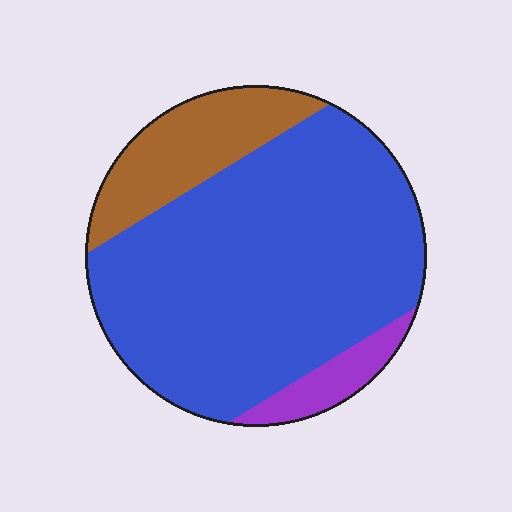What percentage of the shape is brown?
Brown covers 18% of the shape.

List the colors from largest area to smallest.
From largest to smallest: blue, brown, purple.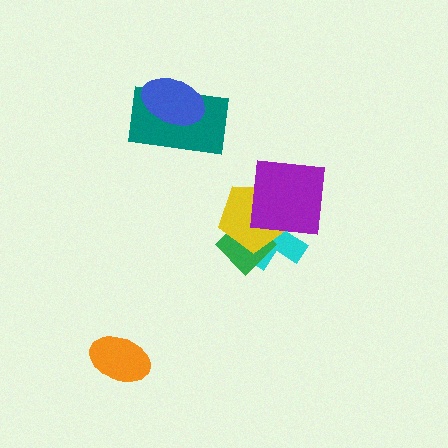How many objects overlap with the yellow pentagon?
3 objects overlap with the yellow pentagon.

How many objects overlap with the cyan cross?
3 objects overlap with the cyan cross.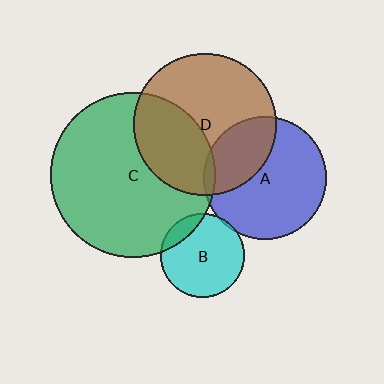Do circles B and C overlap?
Yes.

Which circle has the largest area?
Circle C (green).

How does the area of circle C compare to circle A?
Approximately 1.8 times.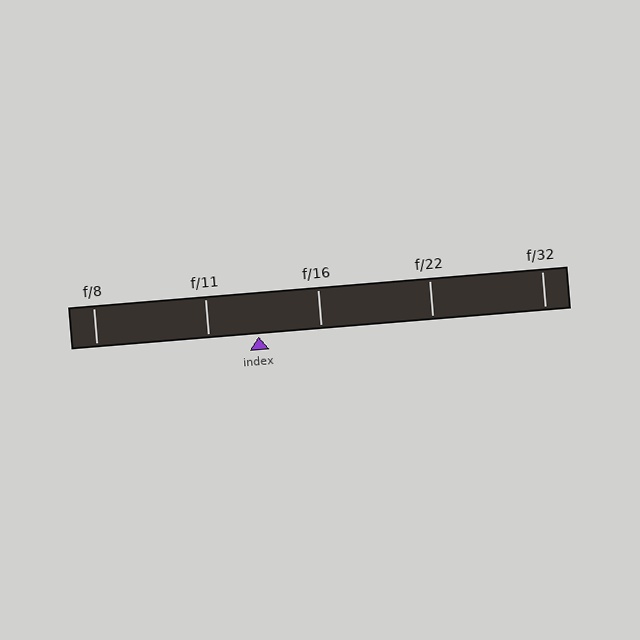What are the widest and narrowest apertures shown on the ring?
The widest aperture shown is f/8 and the narrowest is f/32.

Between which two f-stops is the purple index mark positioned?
The index mark is between f/11 and f/16.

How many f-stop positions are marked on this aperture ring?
There are 5 f-stop positions marked.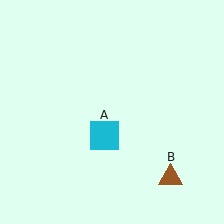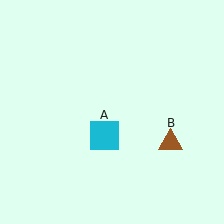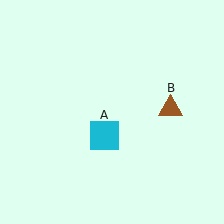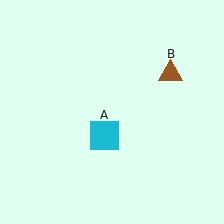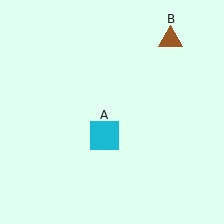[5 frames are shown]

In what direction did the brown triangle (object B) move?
The brown triangle (object B) moved up.